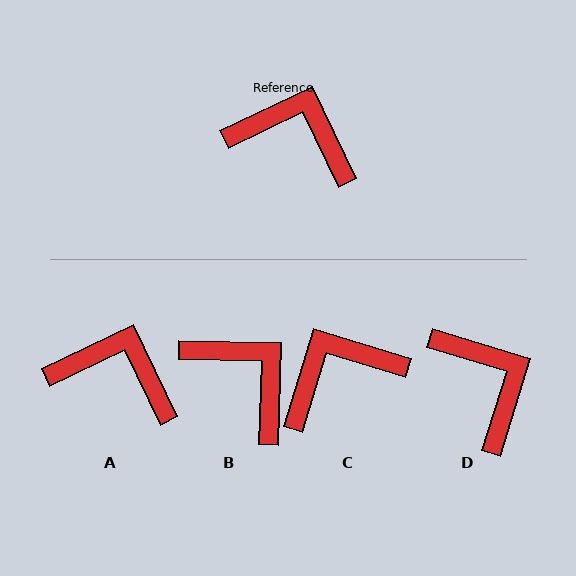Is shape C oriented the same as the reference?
No, it is off by about 48 degrees.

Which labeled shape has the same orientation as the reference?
A.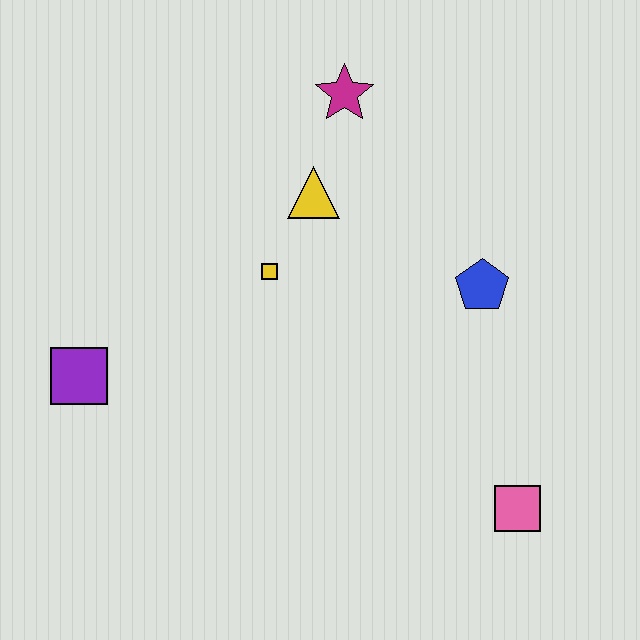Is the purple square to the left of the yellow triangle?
Yes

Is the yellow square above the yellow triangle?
No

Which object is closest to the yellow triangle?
The yellow square is closest to the yellow triangle.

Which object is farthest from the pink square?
The purple square is farthest from the pink square.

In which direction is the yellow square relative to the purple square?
The yellow square is to the right of the purple square.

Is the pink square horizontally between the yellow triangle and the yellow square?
No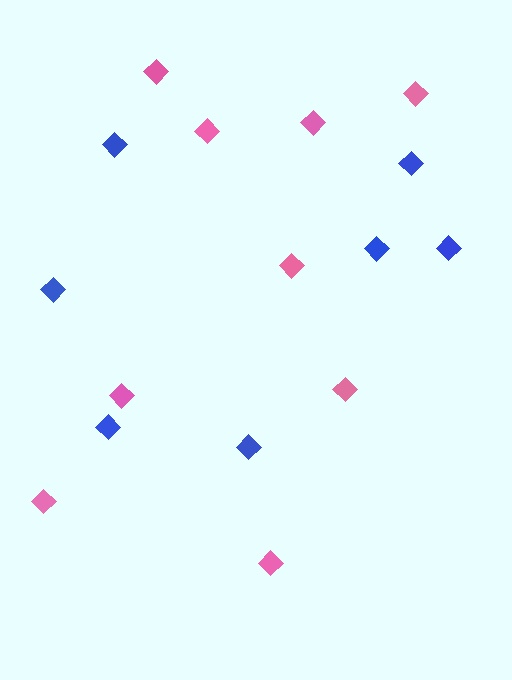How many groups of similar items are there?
There are 2 groups: one group of blue diamonds (7) and one group of pink diamonds (9).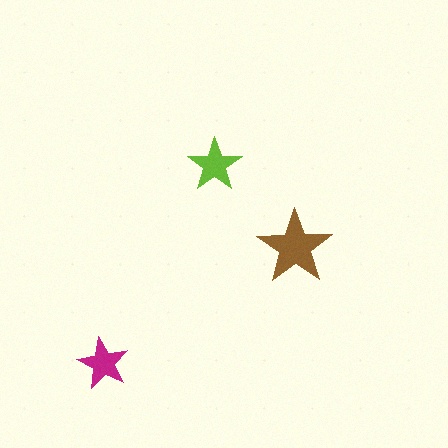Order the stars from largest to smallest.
the brown one, the lime one, the magenta one.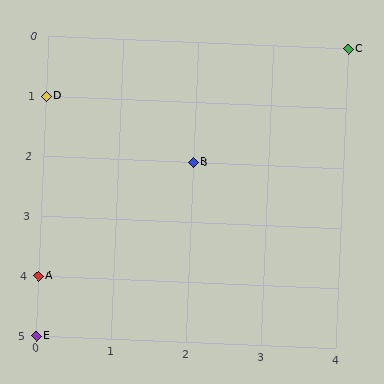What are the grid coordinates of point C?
Point C is at grid coordinates (4, 0).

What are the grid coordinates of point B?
Point B is at grid coordinates (2, 2).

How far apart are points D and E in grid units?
Points D and E are 4 rows apart.